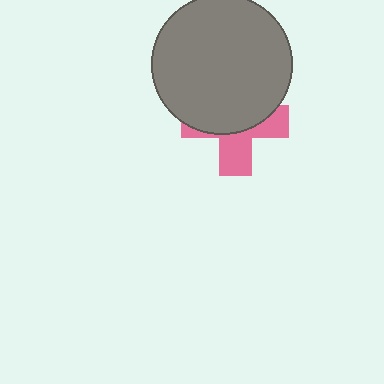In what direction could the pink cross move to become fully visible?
The pink cross could move down. That would shift it out from behind the gray circle entirely.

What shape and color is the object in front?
The object in front is a gray circle.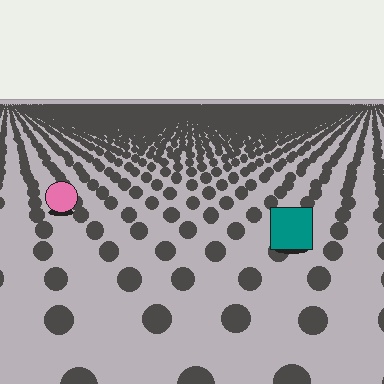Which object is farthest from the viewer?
The pink circle is farthest from the viewer. It appears smaller and the ground texture around it is denser.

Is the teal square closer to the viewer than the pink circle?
Yes. The teal square is closer — you can tell from the texture gradient: the ground texture is coarser near it.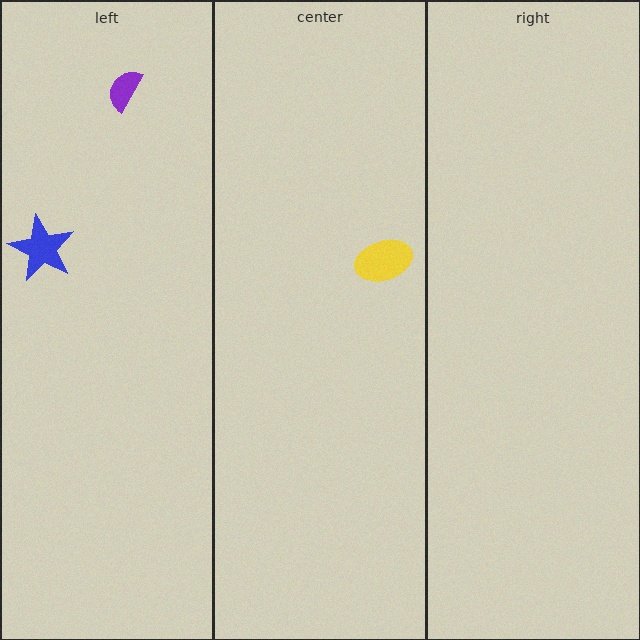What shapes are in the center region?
The yellow ellipse.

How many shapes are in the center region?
1.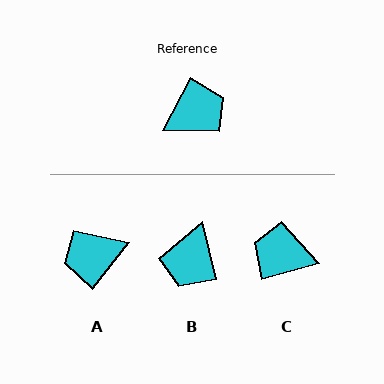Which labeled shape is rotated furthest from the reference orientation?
A, about 169 degrees away.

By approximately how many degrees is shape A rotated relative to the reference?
Approximately 169 degrees counter-clockwise.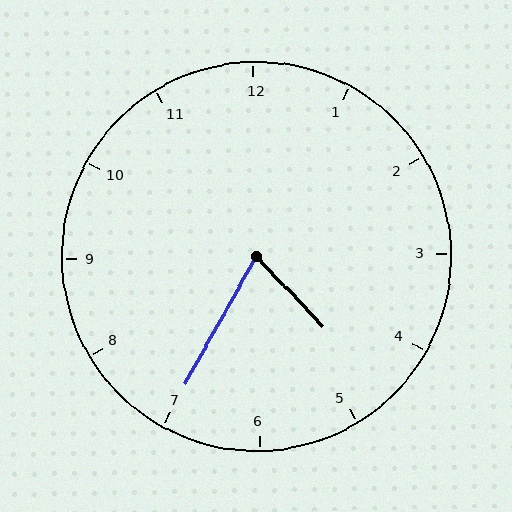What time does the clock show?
4:35.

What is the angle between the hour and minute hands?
Approximately 72 degrees.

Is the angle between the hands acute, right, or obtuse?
It is acute.